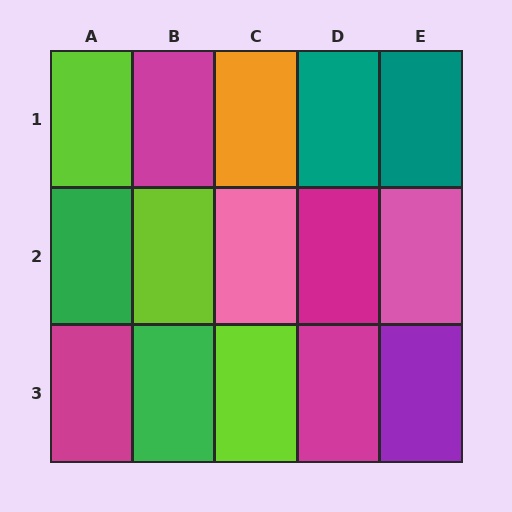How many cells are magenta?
4 cells are magenta.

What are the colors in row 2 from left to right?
Green, lime, pink, magenta, pink.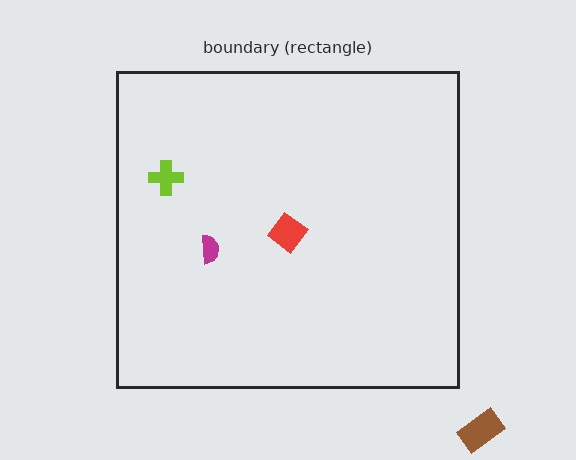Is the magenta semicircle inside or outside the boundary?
Inside.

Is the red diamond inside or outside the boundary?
Inside.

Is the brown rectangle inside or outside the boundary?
Outside.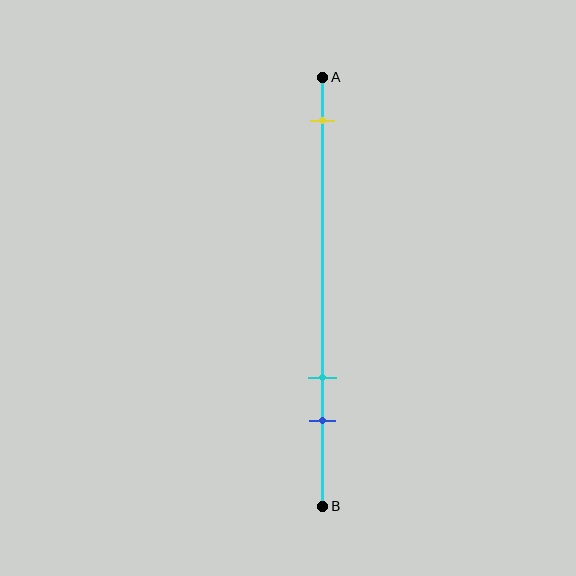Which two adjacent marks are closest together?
The cyan and blue marks are the closest adjacent pair.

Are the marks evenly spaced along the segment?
No, the marks are not evenly spaced.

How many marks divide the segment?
There are 3 marks dividing the segment.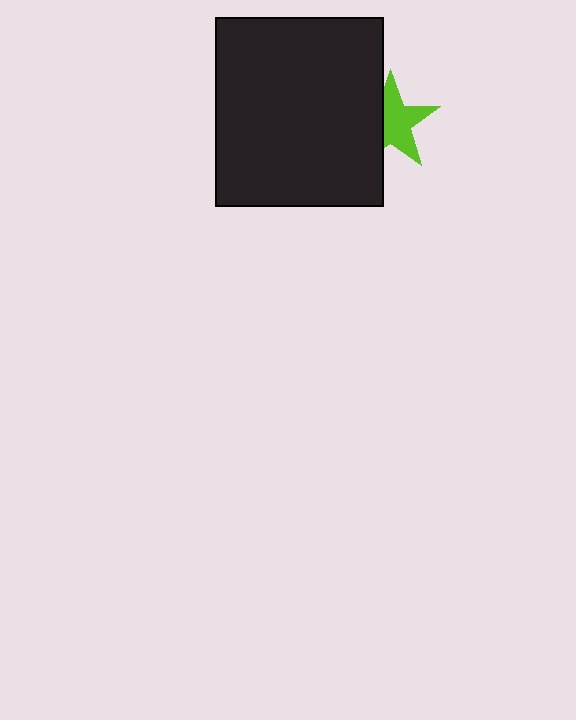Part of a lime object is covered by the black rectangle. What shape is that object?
It is a star.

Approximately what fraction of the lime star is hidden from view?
Roughly 36% of the lime star is hidden behind the black rectangle.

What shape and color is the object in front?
The object in front is a black rectangle.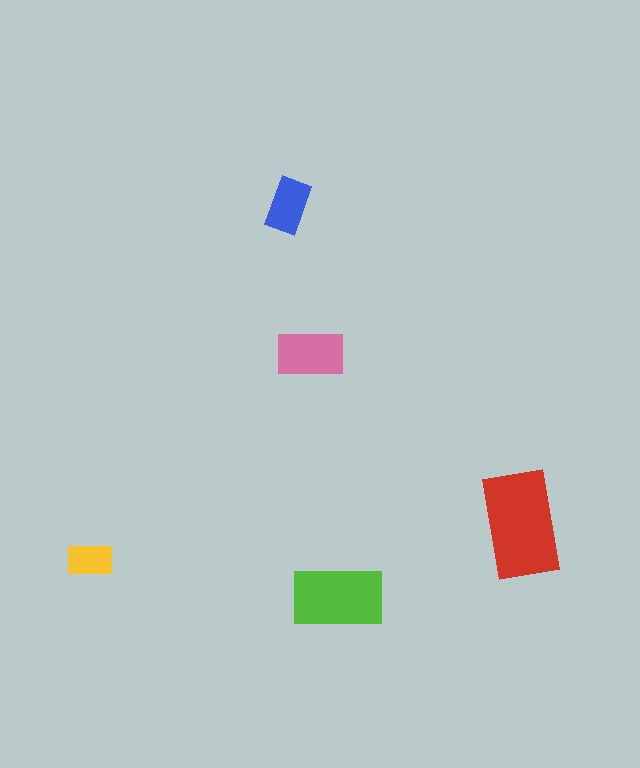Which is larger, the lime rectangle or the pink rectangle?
The lime one.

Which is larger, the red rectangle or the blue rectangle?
The red one.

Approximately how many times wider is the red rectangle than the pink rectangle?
About 1.5 times wider.